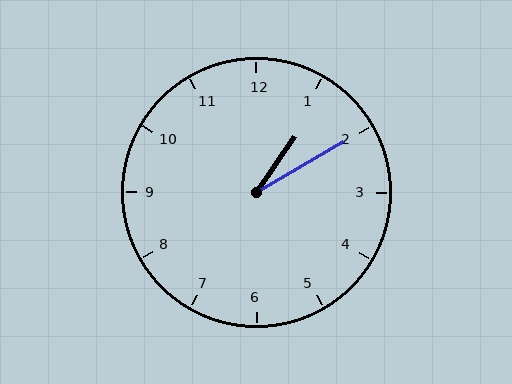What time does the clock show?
1:10.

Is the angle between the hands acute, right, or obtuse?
It is acute.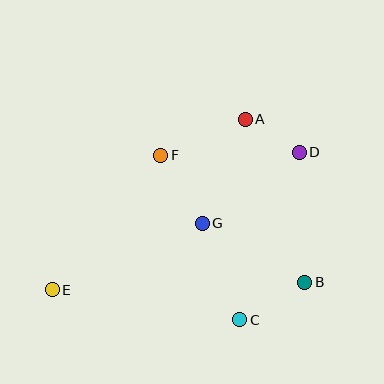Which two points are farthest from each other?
Points D and E are farthest from each other.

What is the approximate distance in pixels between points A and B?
The distance between A and B is approximately 174 pixels.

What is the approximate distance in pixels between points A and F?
The distance between A and F is approximately 92 pixels.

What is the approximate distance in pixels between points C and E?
The distance between C and E is approximately 190 pixels.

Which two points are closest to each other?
Points A and D are closest to each other.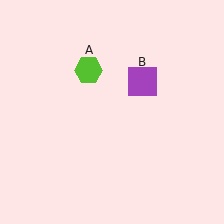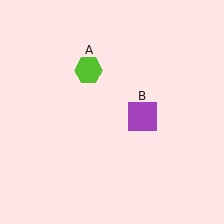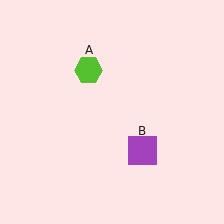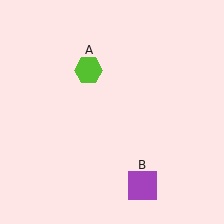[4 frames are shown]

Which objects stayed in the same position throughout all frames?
Lime hexagon (object A) remained stationary.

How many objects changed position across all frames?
1 object changed position: purple square (object B).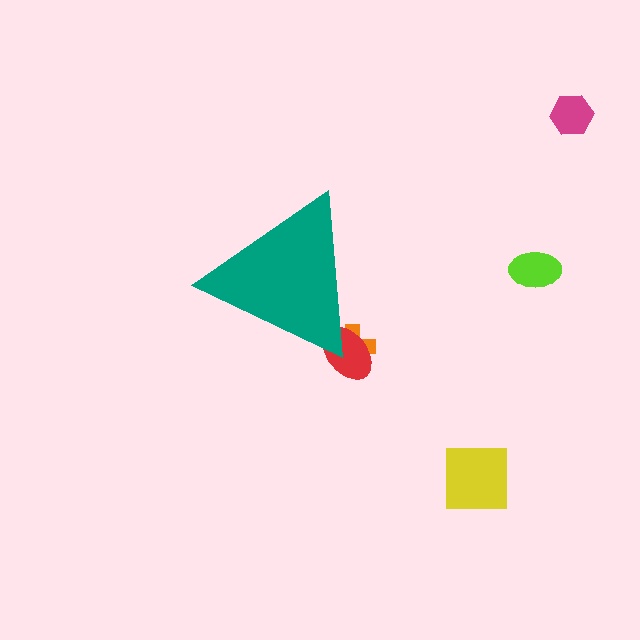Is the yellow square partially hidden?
No, the yellow square is fully visible.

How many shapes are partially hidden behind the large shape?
2 shapes are partially hidden.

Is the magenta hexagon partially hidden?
No, the magenta hexagon is fully visible.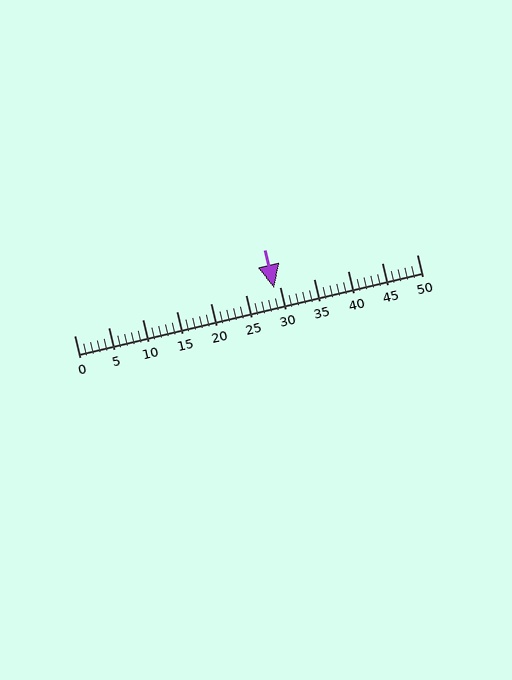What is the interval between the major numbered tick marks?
The major tick marks are spaced 5 units apart.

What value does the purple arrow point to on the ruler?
The purple arrow points to approximately 29.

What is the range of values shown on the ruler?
The ruler shows values from 0 to 50.